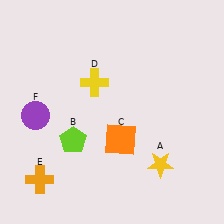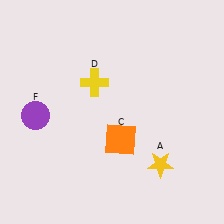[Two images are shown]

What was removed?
The lime pentagon (B), the orange cross (E) were removed in Image 2.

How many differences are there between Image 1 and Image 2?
There are 2 differences between the two images.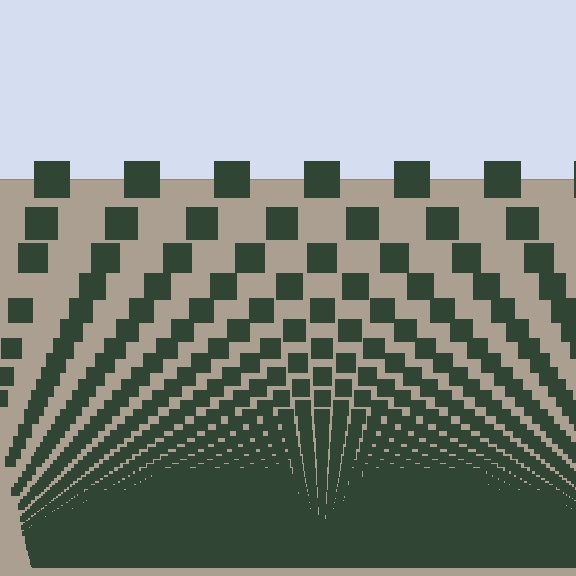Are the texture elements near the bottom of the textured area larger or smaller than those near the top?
Smaller. The gradient is inverted — elements near the bottom are smaller and denser.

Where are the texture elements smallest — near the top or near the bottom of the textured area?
Near the bottom.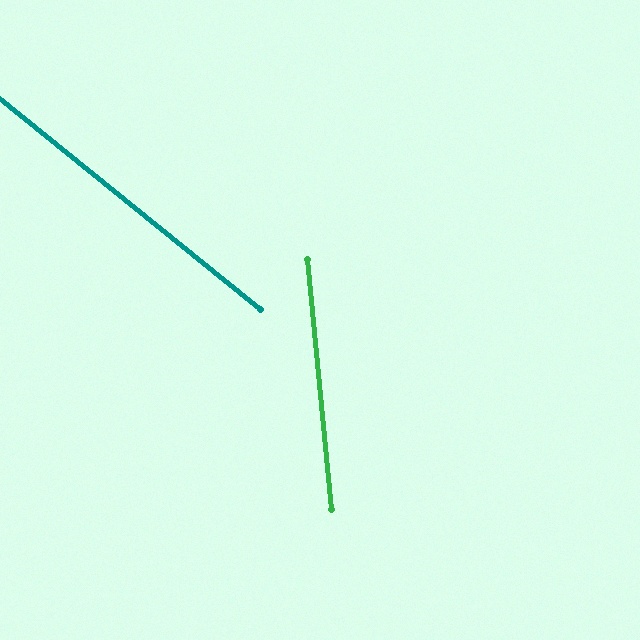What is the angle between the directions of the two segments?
Approximately 46 degrees.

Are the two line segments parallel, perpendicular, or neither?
Neither parallel nor perpendicular — they differ by about 46°.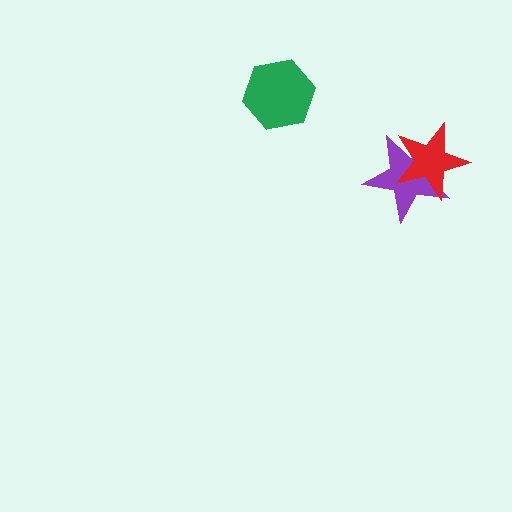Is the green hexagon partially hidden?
No, no other shape covers it.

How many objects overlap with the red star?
1 object overlaps with the red star.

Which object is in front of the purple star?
The red star is in front of the purple star.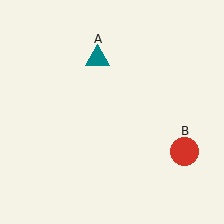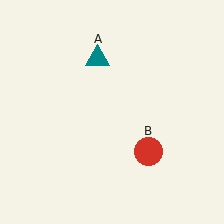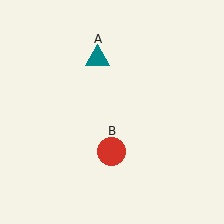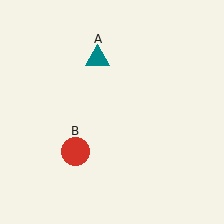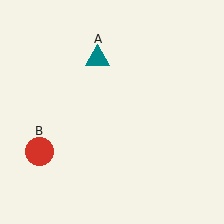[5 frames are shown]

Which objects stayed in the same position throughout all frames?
Teal triangle (object A) remained stationary.